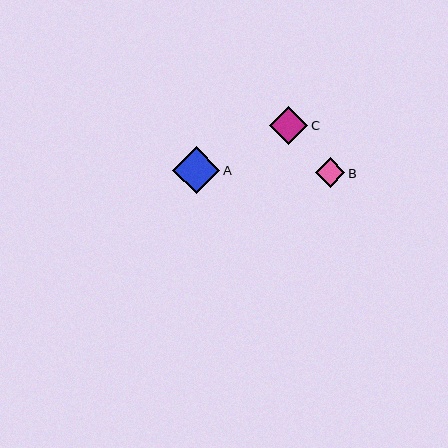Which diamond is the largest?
Diamond A is the largest with a size of approximately 47 pixels.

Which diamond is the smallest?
Diamond B is the smallest with a size of approximately 30 pixels.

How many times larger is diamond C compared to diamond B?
Diamond C is approximately 1.3 times the size of diamond B.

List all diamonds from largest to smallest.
From largest to smallest: A, C, B.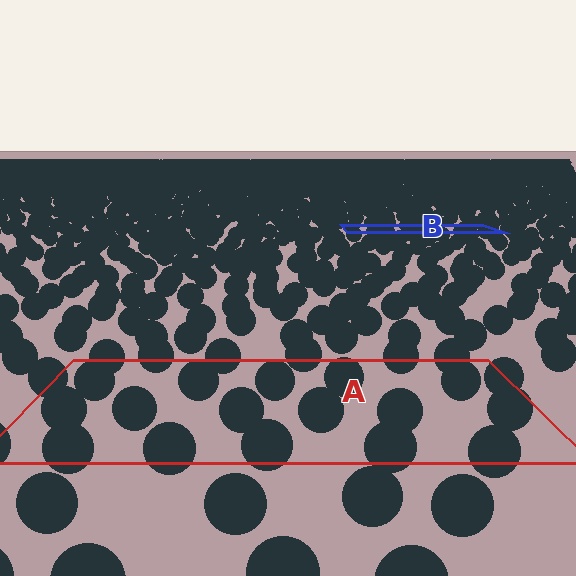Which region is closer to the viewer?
Region A is closer. The texture elements there are larger and more spread out.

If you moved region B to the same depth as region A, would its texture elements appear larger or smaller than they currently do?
They would appear larger. At a closer depth, the same texture elements are projected at a bigger on-screen size.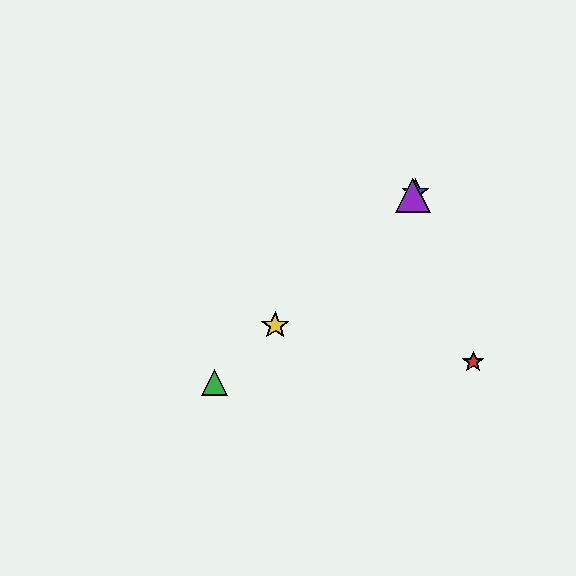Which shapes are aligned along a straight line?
The blue star, the green triangle, the yellow star, the purple triangle are aligned along a straight line.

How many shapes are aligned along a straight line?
4 shapes (the blue star, the green triangle, the yellow star, the purple triangle) are aligned along a straight line.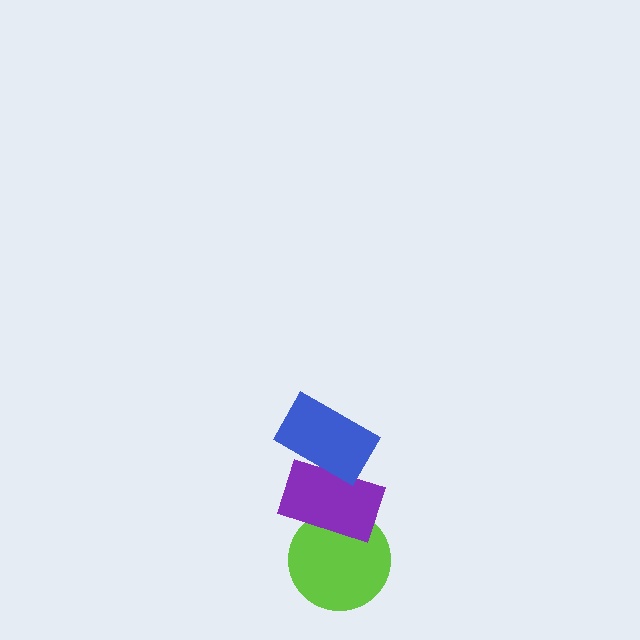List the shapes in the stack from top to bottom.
From top to bottom: the blue rectangle, the purple rectangle, the lime circle.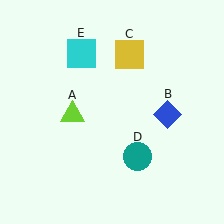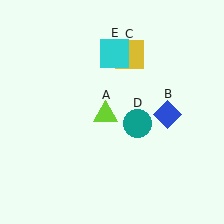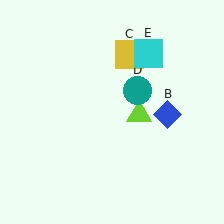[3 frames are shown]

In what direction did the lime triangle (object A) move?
The lime triangle (object A) moved right.